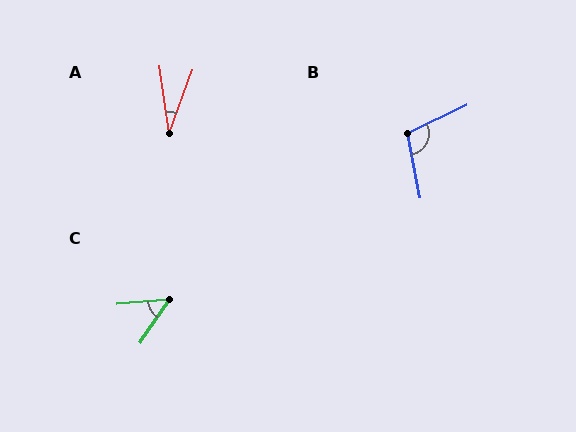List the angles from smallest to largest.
A (28°), C (51°), B (105°).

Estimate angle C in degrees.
Approximately 51 degrees.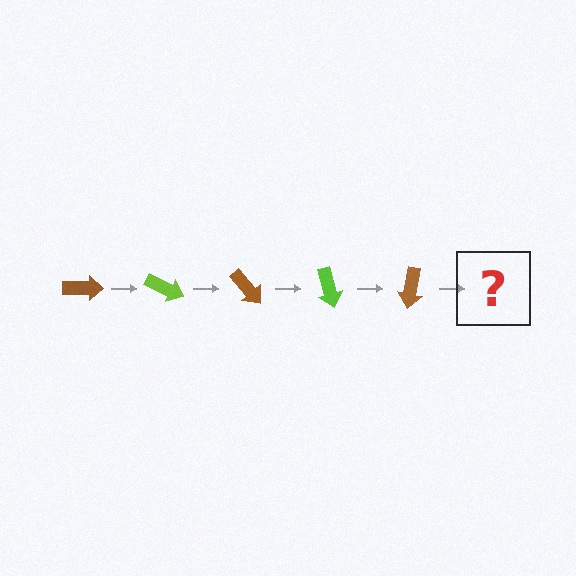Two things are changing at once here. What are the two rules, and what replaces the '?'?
The two rules are that it rotates 25 degrees each step and the color cycles through brown and lime. The '?' should be a lime arrow, rotated 125 degrees from the start.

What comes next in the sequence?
The next element should be a lime arrow, rotated 125 degrees from the start.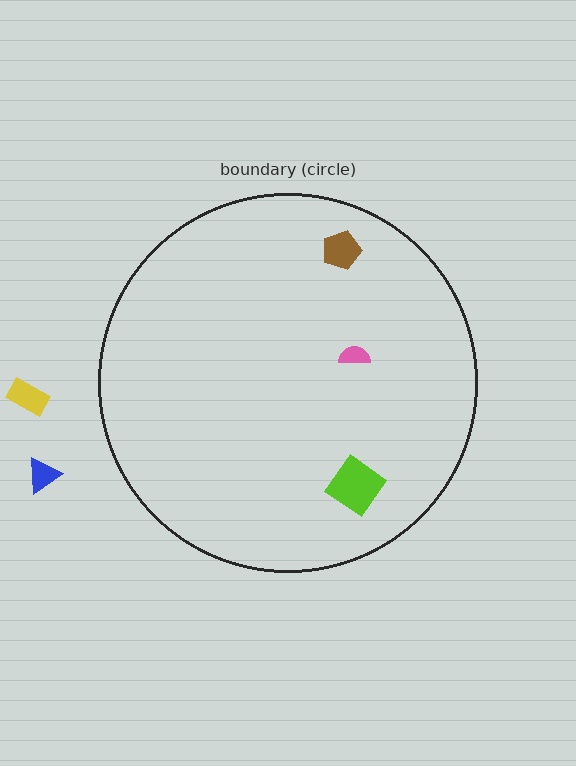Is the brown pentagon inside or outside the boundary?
Inside.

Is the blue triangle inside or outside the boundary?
Outside.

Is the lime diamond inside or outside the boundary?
Inside.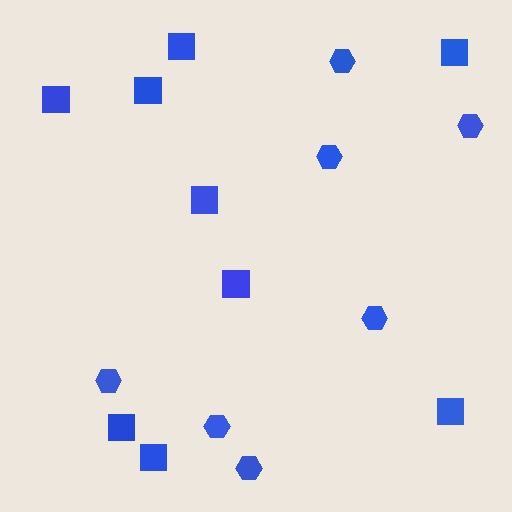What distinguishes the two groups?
There are 2 groups: one group of hexagons (7) and one group of squares (9).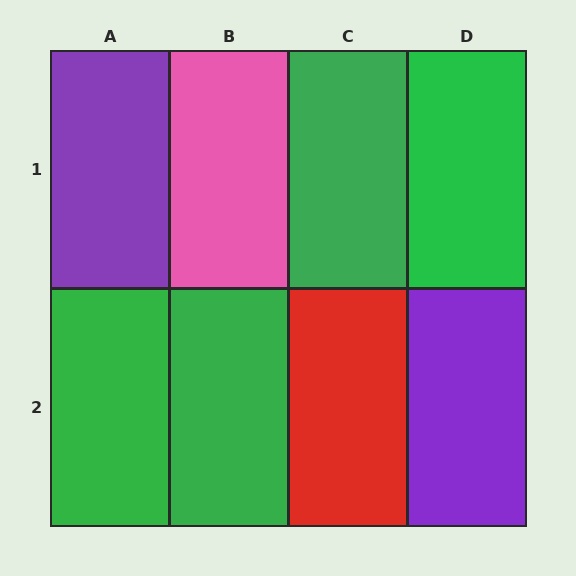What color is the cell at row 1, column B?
Pink.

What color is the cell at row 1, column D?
Green.